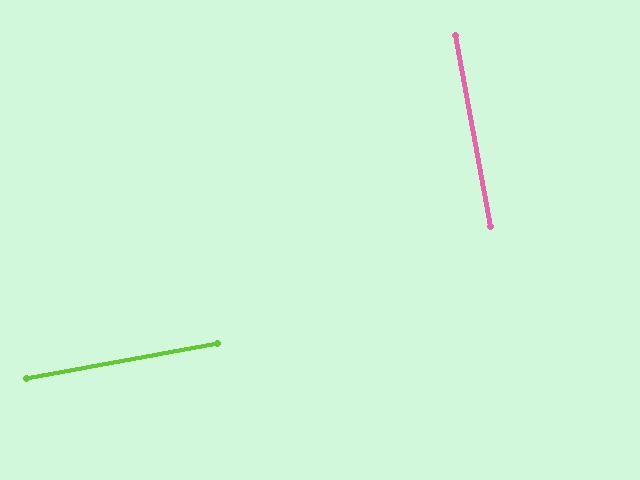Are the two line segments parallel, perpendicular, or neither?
Perpendicular — they meet at approximately 90°.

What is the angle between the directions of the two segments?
Approximately 90 degrees.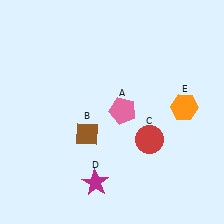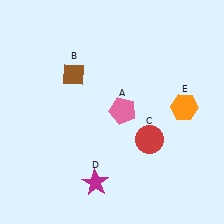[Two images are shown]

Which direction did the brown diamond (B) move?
The brown diamond (B) moved up.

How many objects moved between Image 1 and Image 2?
1 object moved between the two images.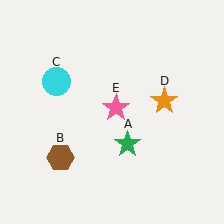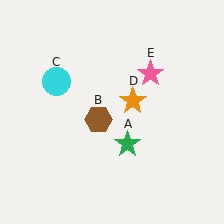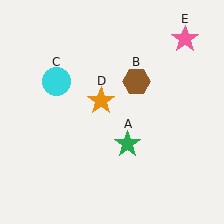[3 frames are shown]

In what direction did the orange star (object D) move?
The orange star (object D) moved left.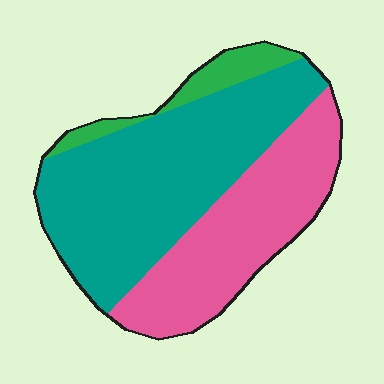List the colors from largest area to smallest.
From largest to smallest: teal, pink, green.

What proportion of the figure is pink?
Pink takes up between a third and a half of the figure.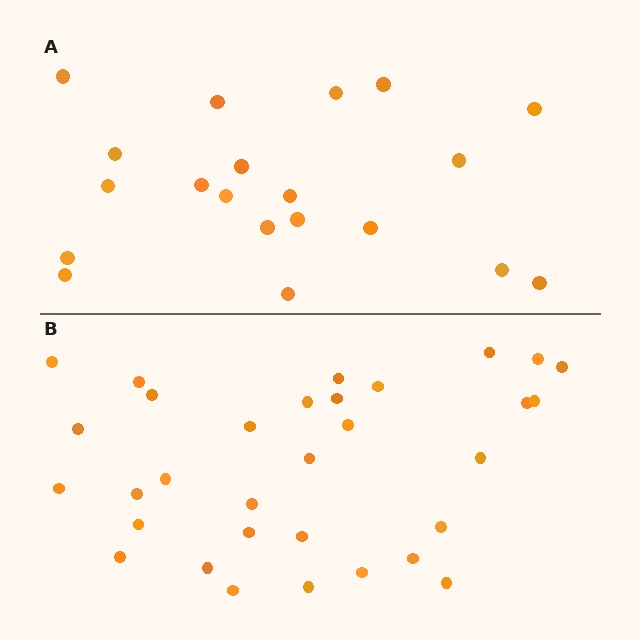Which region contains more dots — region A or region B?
Region B (the bottom region) has more dots.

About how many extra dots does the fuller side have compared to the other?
Region B has roughly 12 or so more dots than region A.